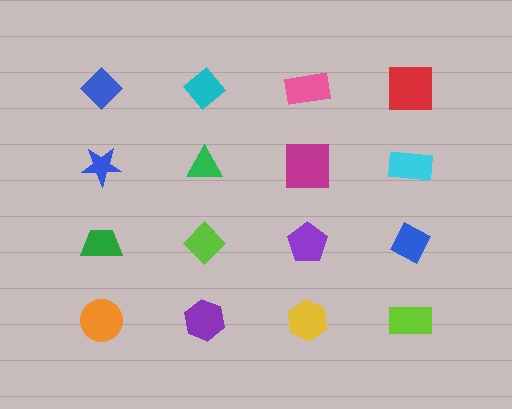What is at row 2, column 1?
A blue star.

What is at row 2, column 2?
A green triangle.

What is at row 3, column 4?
A blue diamond.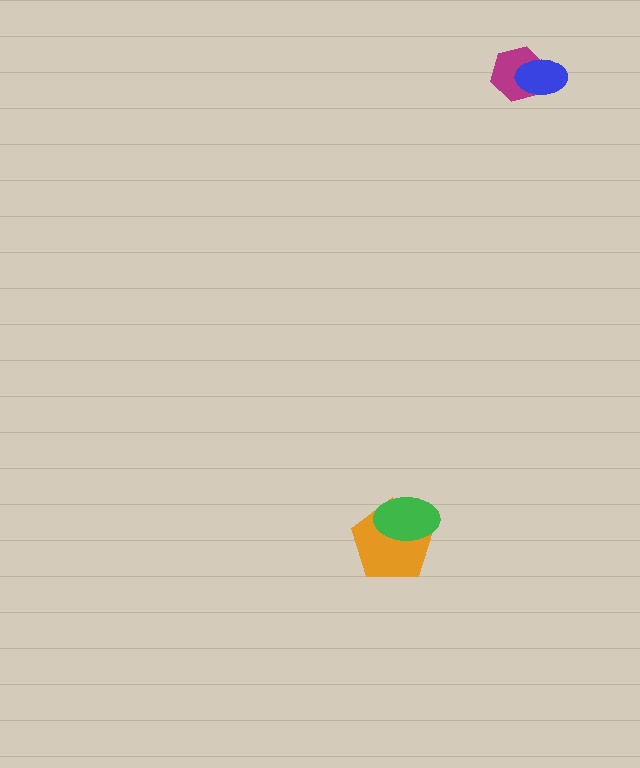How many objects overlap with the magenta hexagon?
1 object overlaps with the magenta hexagon.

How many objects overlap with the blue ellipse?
1 object overlaps with the blue ellipse.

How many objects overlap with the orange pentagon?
1 object overlaps with the orange pentagon.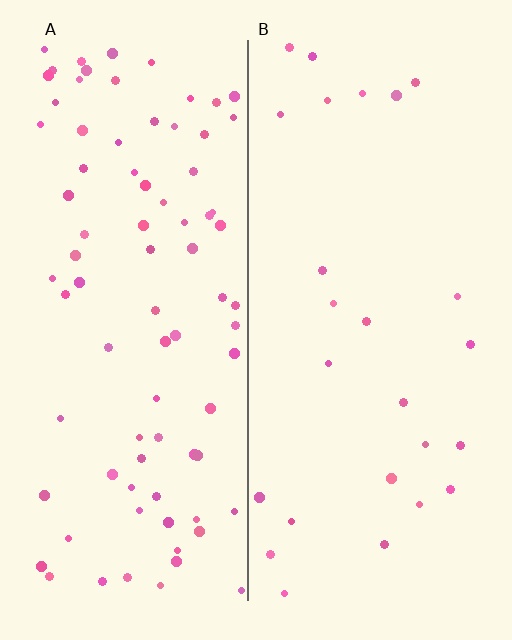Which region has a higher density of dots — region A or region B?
A (the left).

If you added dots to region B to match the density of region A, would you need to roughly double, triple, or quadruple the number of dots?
Approximately triple.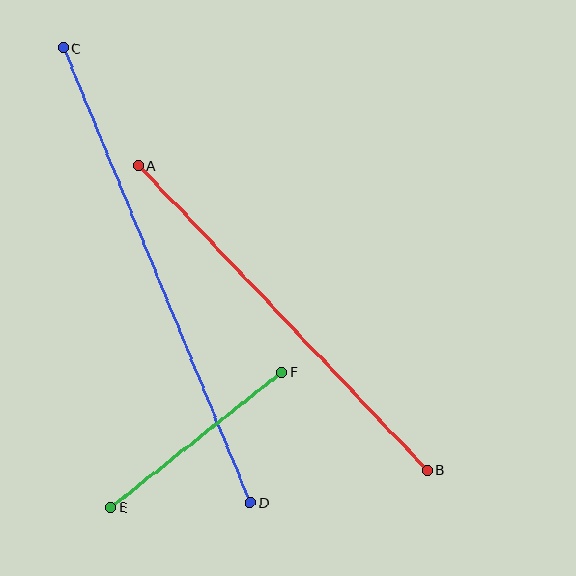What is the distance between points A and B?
The distance is approximately 420 pixels.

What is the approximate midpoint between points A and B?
The midpoint is at approximately (283, 318) pixels.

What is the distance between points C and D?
The distance is approximately 492 pixels.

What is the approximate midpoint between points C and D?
The midpoint is at approximately (157, 275) pixels.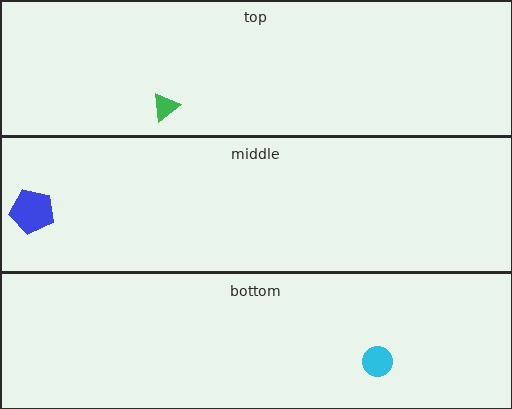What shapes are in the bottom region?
The cyan circle.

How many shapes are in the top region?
1.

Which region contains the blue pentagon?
The middle region.